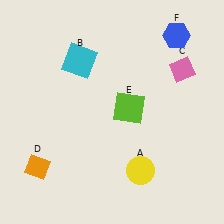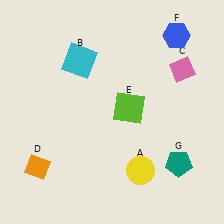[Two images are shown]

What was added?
A teal pentagon (G) was added in Image 2.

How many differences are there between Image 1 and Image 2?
There is 1 difference between the two images.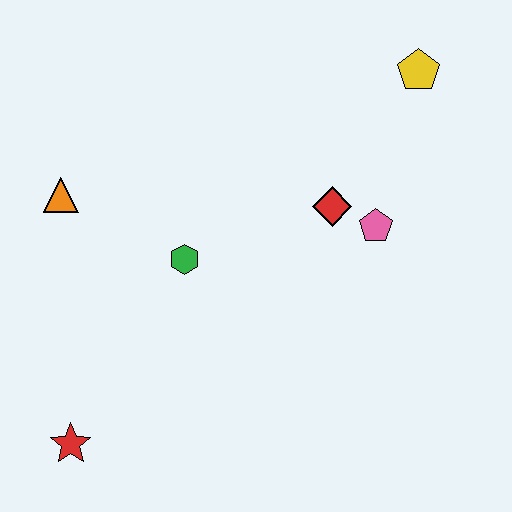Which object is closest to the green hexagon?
The orange triangle is closest to the green hexagon.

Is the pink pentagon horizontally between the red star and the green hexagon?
No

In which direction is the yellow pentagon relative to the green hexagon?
The yellow pentagon is to the right of the green hexagon.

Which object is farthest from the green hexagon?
The yellow pentagon is farthest from the green hexagon.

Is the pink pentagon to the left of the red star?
No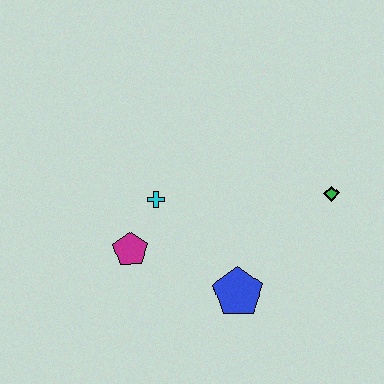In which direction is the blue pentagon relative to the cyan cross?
The blue pentagon is below the cyan cross.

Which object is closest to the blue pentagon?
The magenta pentagon is closest to the blue pentagon.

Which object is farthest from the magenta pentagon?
The green diamond is farthest from the magenta pentagon.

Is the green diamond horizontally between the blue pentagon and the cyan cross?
No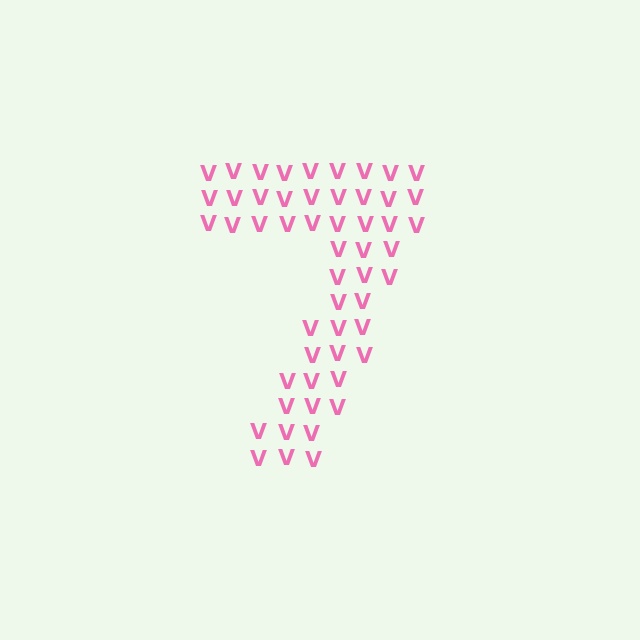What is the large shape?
The large shape is the digit 7.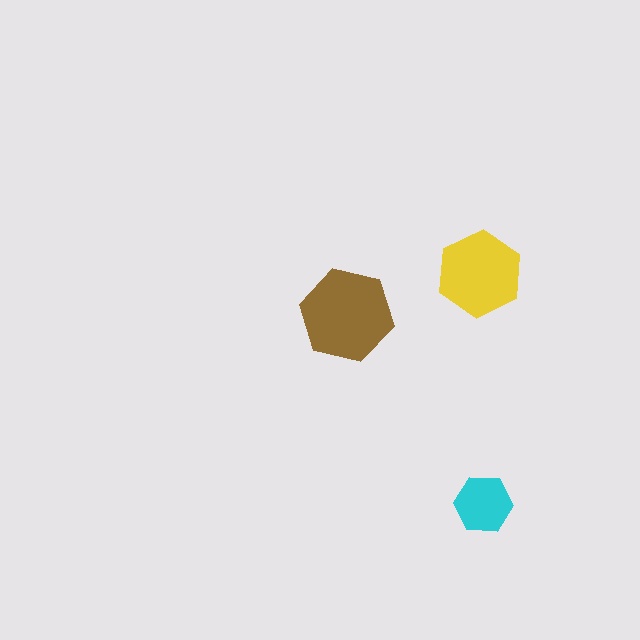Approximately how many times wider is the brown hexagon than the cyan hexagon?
About 1.5 times wider.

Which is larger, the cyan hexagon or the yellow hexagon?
The yellow one.